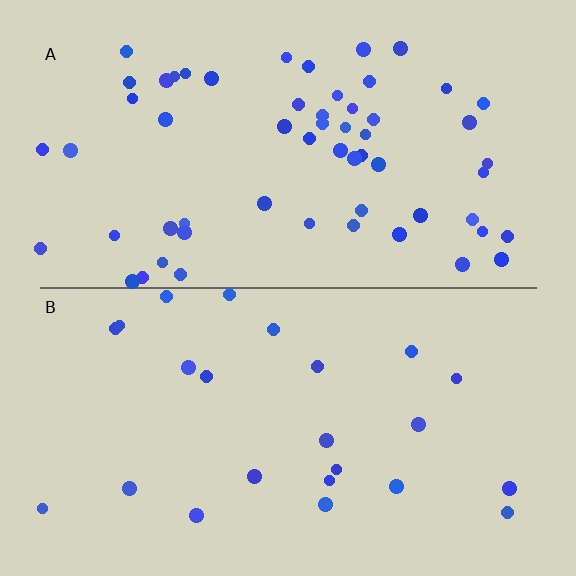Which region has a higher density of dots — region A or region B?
A (the top).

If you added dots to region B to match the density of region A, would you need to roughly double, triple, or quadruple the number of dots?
Approximately double.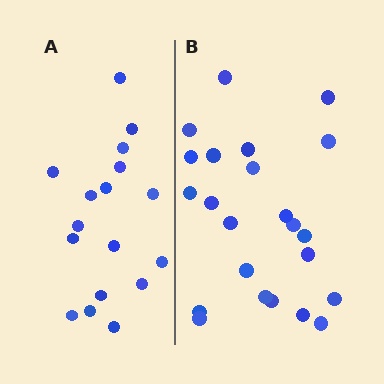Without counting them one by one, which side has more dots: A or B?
Region B (the right region) has more dots.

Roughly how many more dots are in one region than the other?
Region B has about 6 more dots than region A.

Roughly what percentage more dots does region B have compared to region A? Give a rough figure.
About 35% more.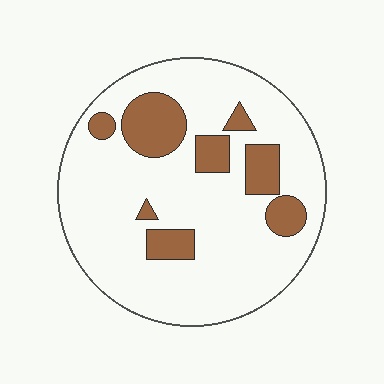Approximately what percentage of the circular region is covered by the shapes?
Approximately 20%.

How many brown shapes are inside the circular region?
8.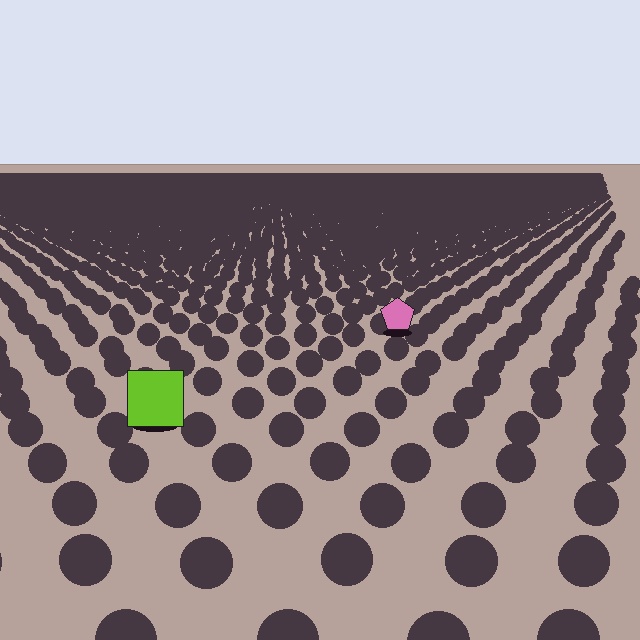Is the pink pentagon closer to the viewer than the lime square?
No. The lime square is closer — you can tell from the texture gradient: the ground texture is coarser near it.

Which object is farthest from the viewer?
The pink pentagon is farthest from the viewer. It appears smaller and the ground texture around it is denser.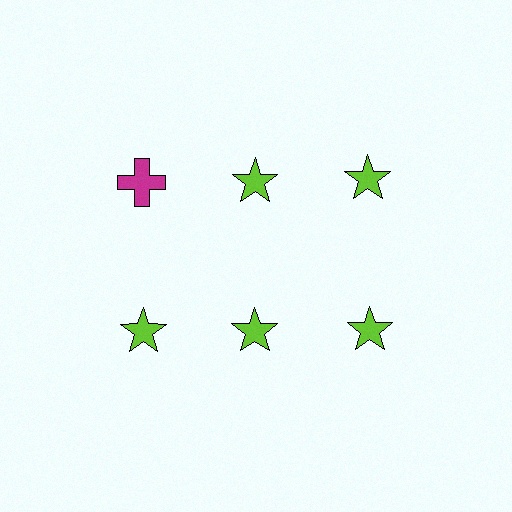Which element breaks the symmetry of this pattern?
The magenta cross in the top row, leftmost column breaks the symmetry. All other shapes are lime stars.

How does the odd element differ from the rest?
It differs in both color (magenta instead of lime) and shape (cross instead of star).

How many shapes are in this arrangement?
There are 6 shapes arranged in a grid pattern.